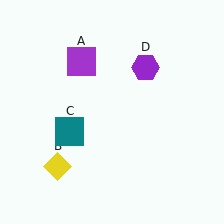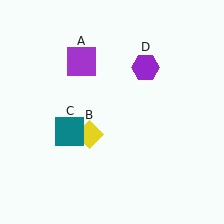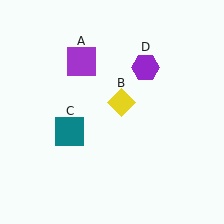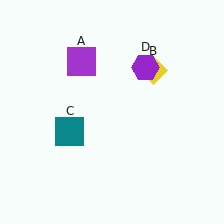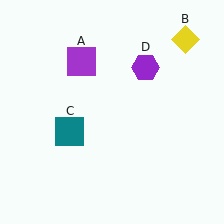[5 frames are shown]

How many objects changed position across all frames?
1 object changed position: yellow diamond (object B).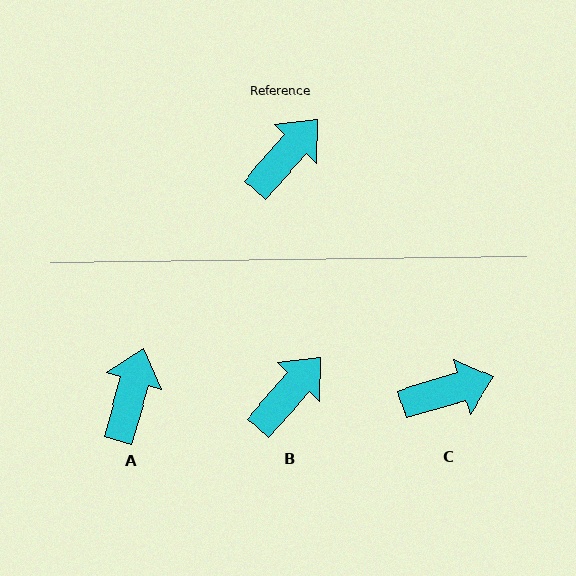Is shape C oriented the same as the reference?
No, it is off by about 32 degrees.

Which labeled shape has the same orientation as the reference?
B.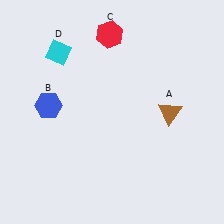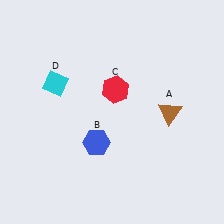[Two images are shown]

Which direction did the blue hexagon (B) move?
The blue hexagon (B) moved right.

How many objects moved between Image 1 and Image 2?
3 objects moved between the two images.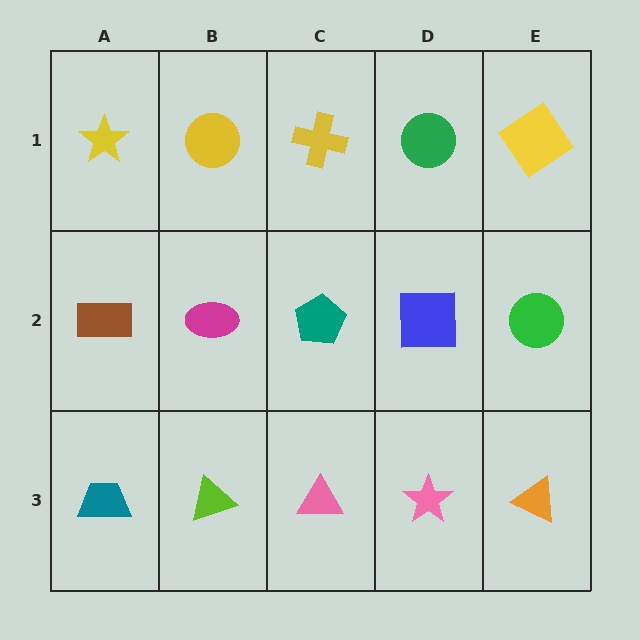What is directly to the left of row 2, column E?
A blue square.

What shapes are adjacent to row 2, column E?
A yellow diamond (row 1, column E), an orange triangle (row 3, column E), a blue square (row 2, column D).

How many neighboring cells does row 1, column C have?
3.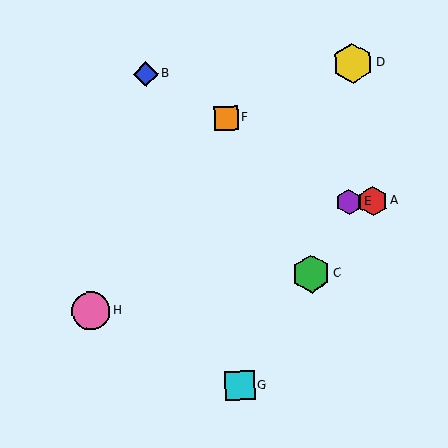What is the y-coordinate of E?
Object E is at y≈202.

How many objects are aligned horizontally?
2 objects (A, E) are aligned horizontally.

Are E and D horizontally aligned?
No, E is at y≈202 and D is at y≈63.